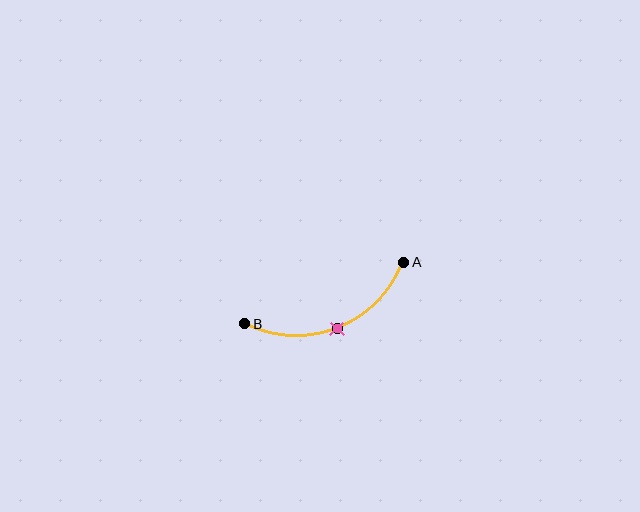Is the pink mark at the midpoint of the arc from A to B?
Yes. The pink mark lies on the arc at equal arc-length from both A and B — it is the arc midpoint.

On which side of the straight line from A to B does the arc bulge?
The arc bulges below the straight line connecting A and B.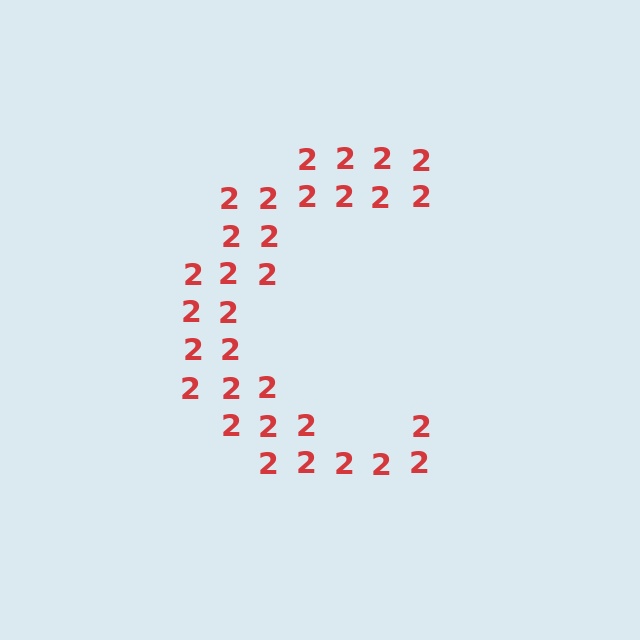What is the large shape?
The large shape is the letter C.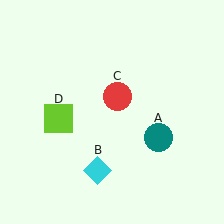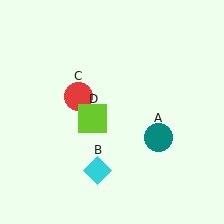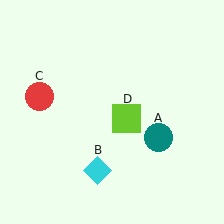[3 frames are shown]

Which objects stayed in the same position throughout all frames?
Teal circle (object A) and cyan diamond (object B) remained stationary.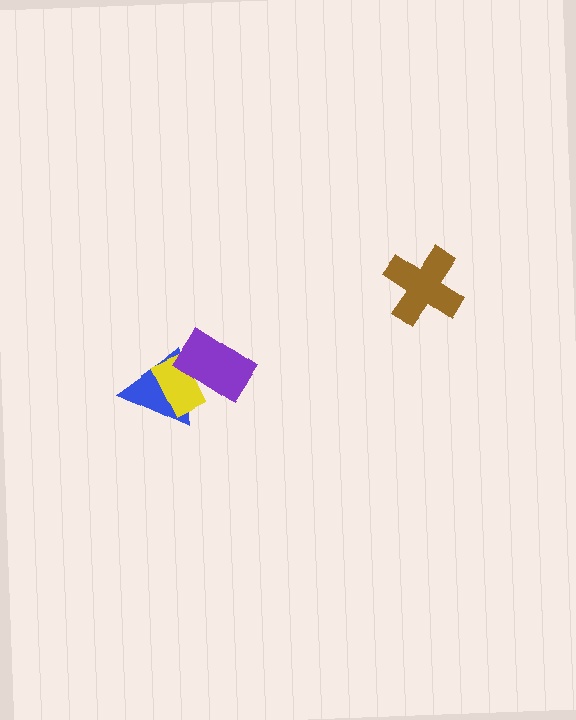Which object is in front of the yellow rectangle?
The purple rectangle is in front of the yellow rectangle.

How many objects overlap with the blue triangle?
2 objects overlap with the blue triangle.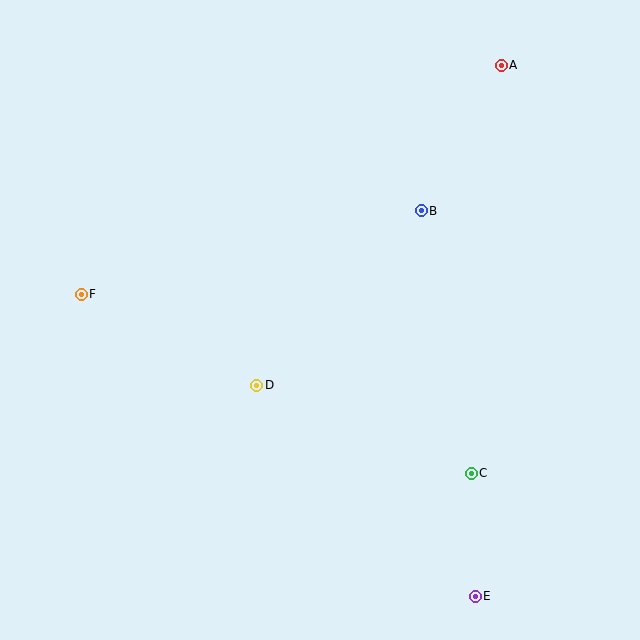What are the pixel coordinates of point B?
Point B is at (421, 211).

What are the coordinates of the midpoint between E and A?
The midpoint between E and A is at (488, 331).